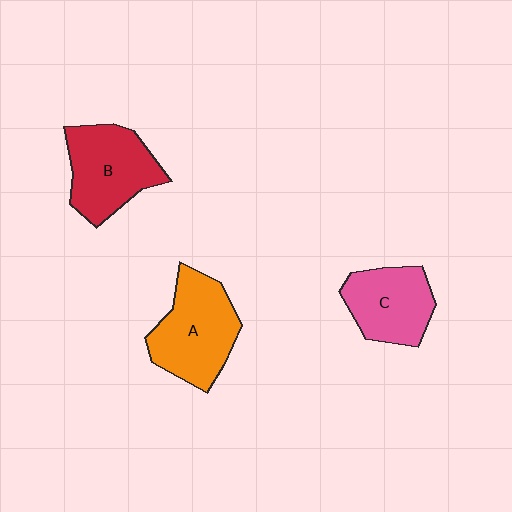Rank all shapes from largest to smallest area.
From largest to smallest: A (orange), B (red), C (pink).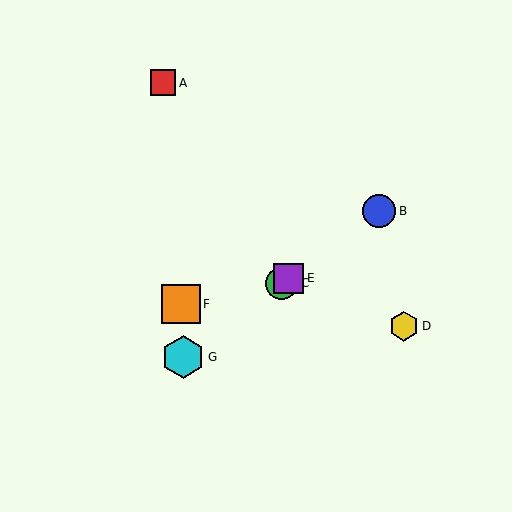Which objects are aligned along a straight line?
Objects B, C, E, G are aligned along a straight line.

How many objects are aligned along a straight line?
4 objects (B, C, E, G) are aligned along a straight line.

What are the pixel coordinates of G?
Object G is at (183, 357).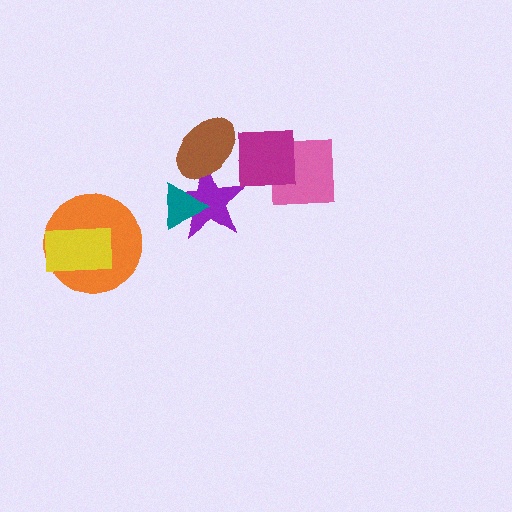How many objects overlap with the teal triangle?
1 object overlaps with the teal triangle.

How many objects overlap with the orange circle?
1 object overlaps with the orange circle.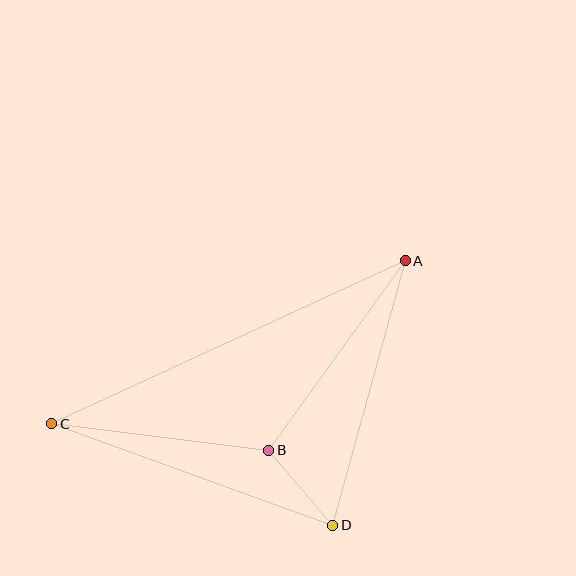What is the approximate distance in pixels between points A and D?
The distance between A and D is approximately 275 pixels.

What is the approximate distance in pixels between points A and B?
The distance between A and B is approximately 234 pixels.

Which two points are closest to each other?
Points B and D are closest to each other.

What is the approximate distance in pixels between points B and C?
The distance between B and C is approximately 219 pixels.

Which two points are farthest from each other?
Points A and C are farthest from each other.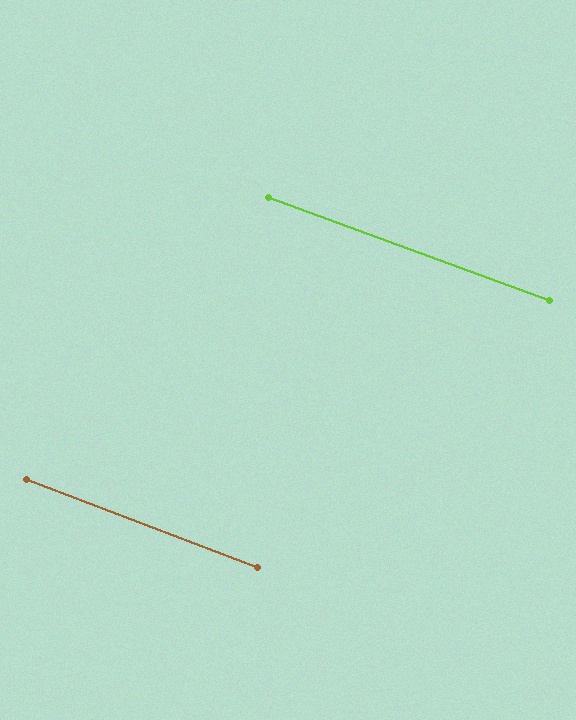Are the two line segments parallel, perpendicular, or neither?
Parallel — their directions differ by only 0.8°.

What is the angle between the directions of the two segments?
Approximately 1 degree.